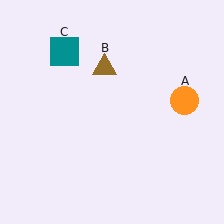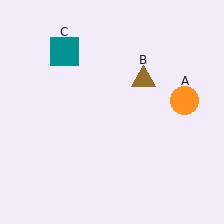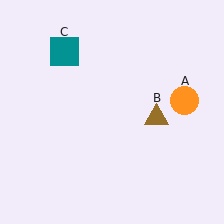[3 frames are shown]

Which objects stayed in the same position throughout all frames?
Orange circle (object A) and teal square (object C) remained stationary.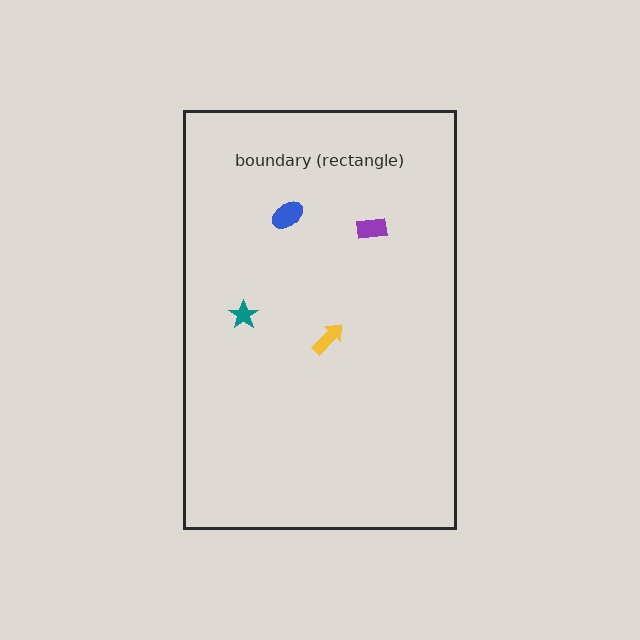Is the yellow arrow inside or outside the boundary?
Inside.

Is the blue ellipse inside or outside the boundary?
Inside.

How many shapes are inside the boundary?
4 inside, 0 outside.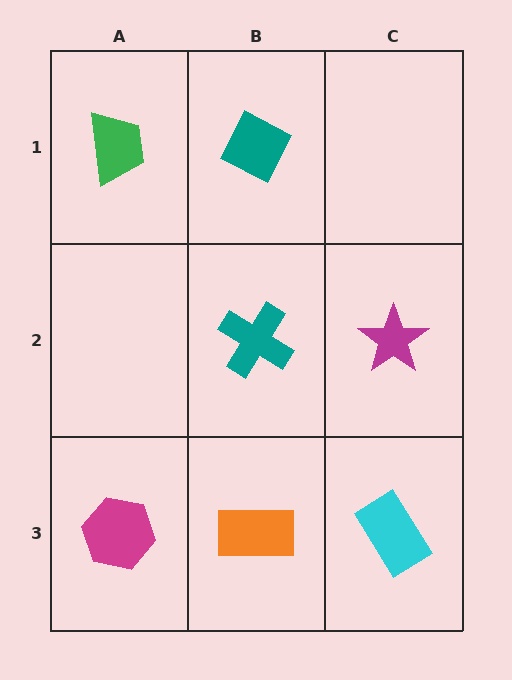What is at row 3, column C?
A cyan rectangle.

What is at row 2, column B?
A teal cross.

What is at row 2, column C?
A magenta star.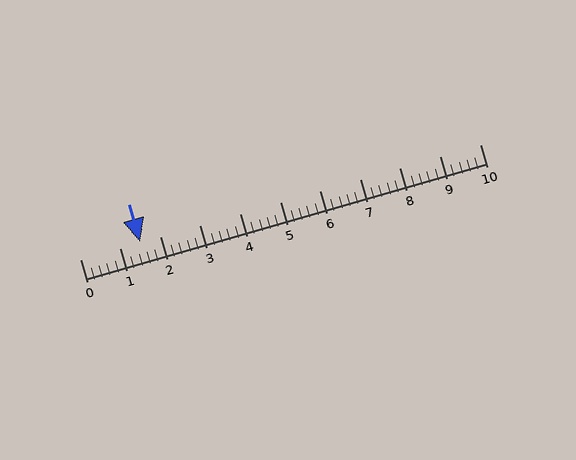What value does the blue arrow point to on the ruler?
The blue arrow points to approximately 1.5.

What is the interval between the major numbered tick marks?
The major tick marks are spaced 1 units apart.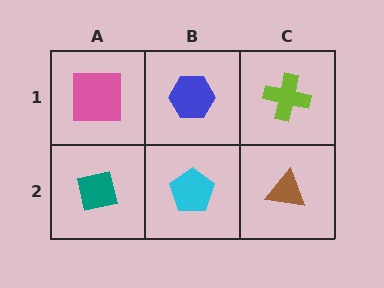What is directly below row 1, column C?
A brown triangle.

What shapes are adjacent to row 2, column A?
A pink square (row 1, column A), a cyan pentagon (row 2, column B).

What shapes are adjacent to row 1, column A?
A teal square (row 2, column A), a blue hexagon (row 1, column B).